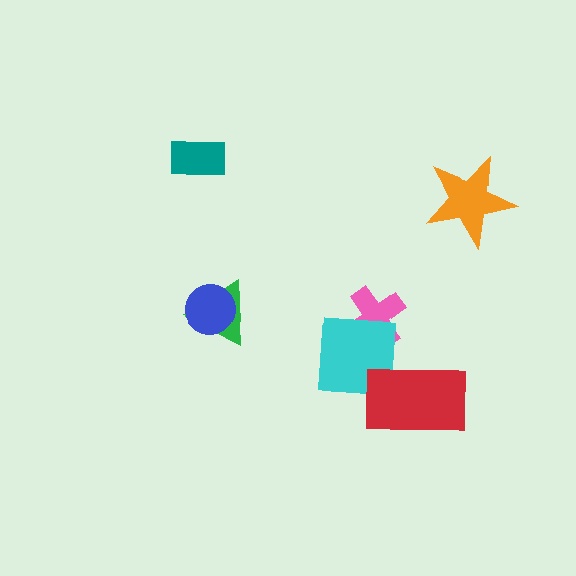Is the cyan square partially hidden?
Yes, it is partially covered by another shape.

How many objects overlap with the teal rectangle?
0 objects overlap with the teal rectangle.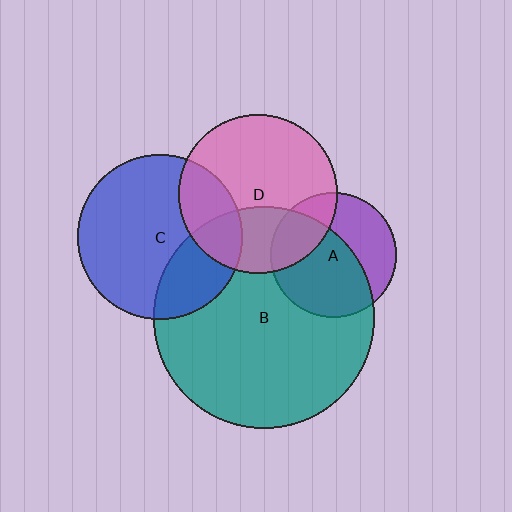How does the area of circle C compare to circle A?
Approximately 1.7 times.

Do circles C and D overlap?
Yes.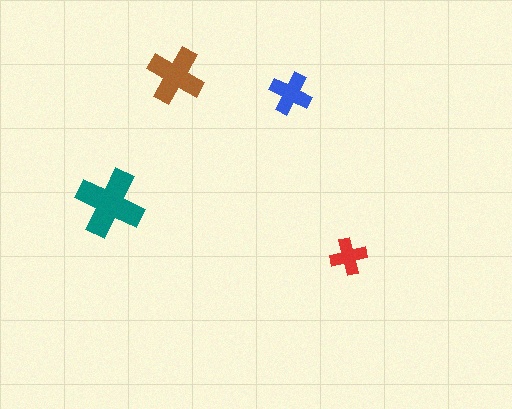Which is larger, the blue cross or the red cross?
The blue one.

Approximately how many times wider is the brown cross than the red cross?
About 1.5 times wider.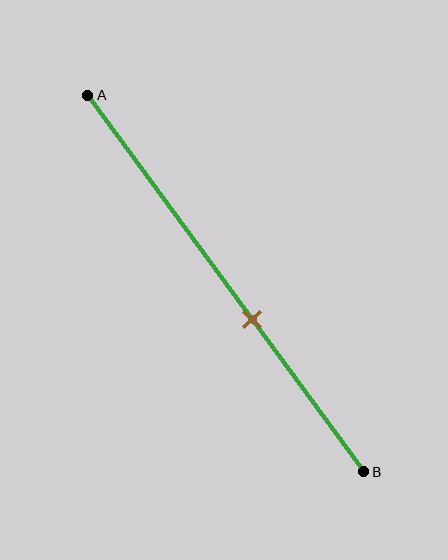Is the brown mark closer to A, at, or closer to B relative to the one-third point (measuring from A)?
The brown mark is closer to point B than the one-third point of segment AB.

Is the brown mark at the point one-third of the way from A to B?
No, the mark is at about 60% from A, not at the 33% one-third point.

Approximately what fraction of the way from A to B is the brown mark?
The brown mark is approximately 60% of the way from A to B.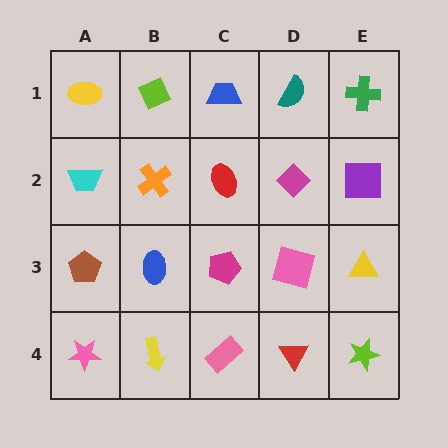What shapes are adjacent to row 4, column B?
A blue ellipse (row 3, column B), a pink star (row 4, column A), a pink rectangle (row 4, column C).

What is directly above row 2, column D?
A teal semicircle.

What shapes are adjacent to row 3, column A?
A cyan trapezoid (row 2, column A), a pink star (row 4, column A), a blue ellipse (row 3, column B).